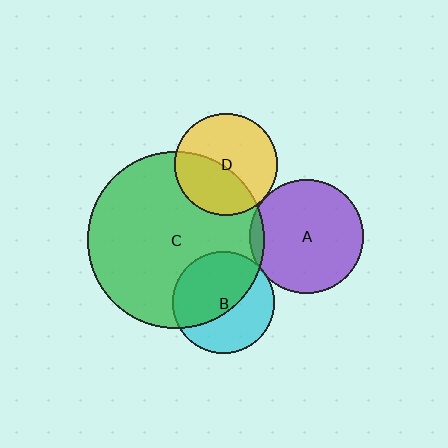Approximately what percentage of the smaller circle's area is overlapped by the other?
Approximately 40%.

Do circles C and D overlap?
Yes.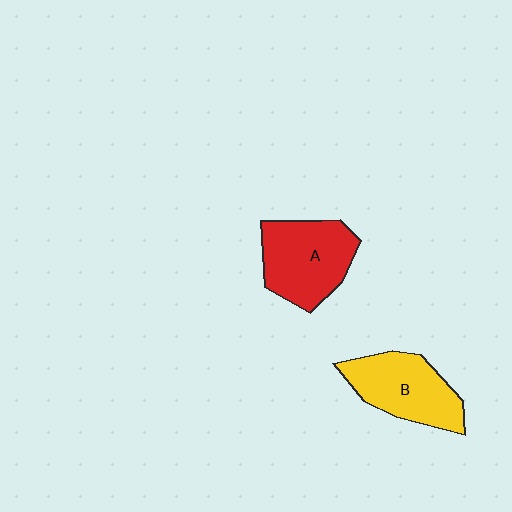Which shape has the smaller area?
Shape B (yellow).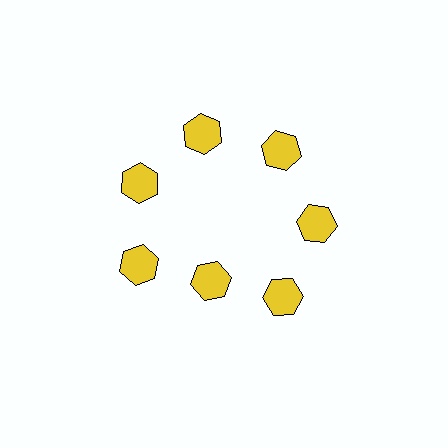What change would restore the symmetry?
The symmetry would be restored by moving it outward, back onto the ring so that all 7 hexagons sit at equal angles and equal distance from the center.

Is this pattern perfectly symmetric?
No. The 7 yellow hexagons are arranged in a ring, but one element near the 6 o'clock position is pulled inward toward the center, breaking the 7-fold rotational symmetry.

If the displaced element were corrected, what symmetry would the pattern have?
It would have 7-fold rotational symmetry — the pattern would map onto itself every 51 degrees.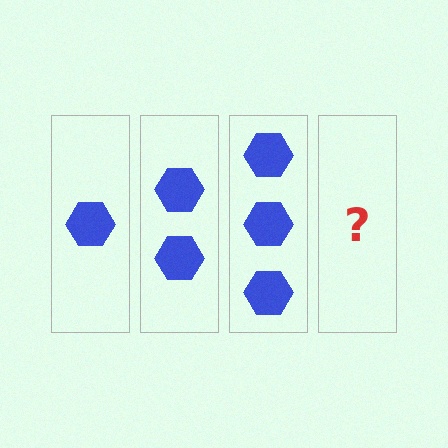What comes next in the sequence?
The next element should be 4 hexagons.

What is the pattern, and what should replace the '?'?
The pattern is that each step adds one more hexagon. The '?' should be 4 hexagons.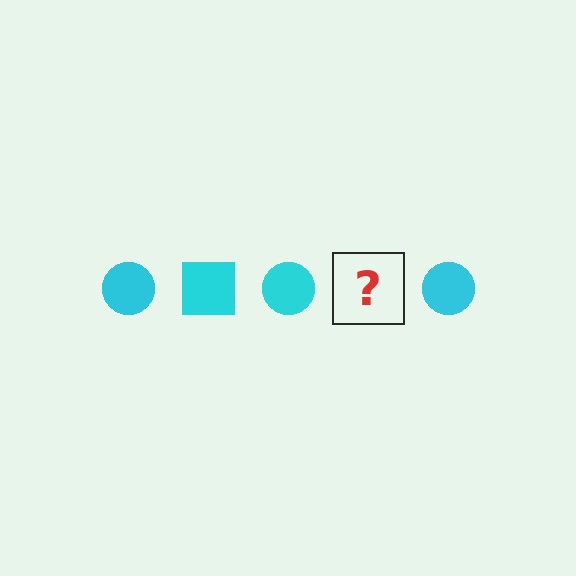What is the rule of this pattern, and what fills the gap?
The rule is that the pattern cycles through circle, square shapes in cyan. The gap should be filled with a cyan square.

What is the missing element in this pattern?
The missing element is a cyan square.